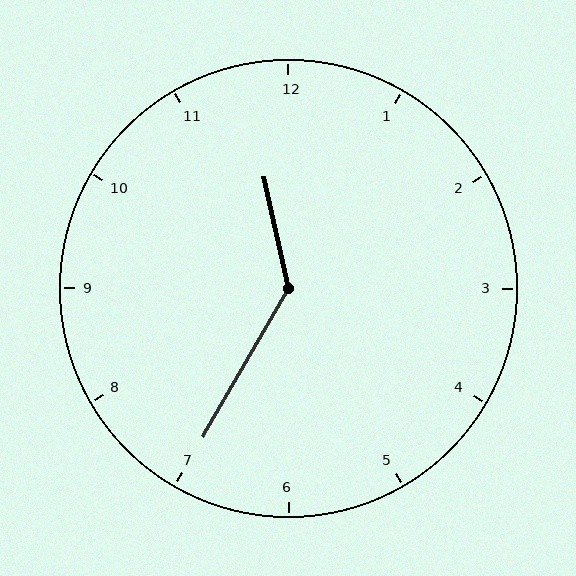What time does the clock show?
11:35.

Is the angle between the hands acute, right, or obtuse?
It is obtuse.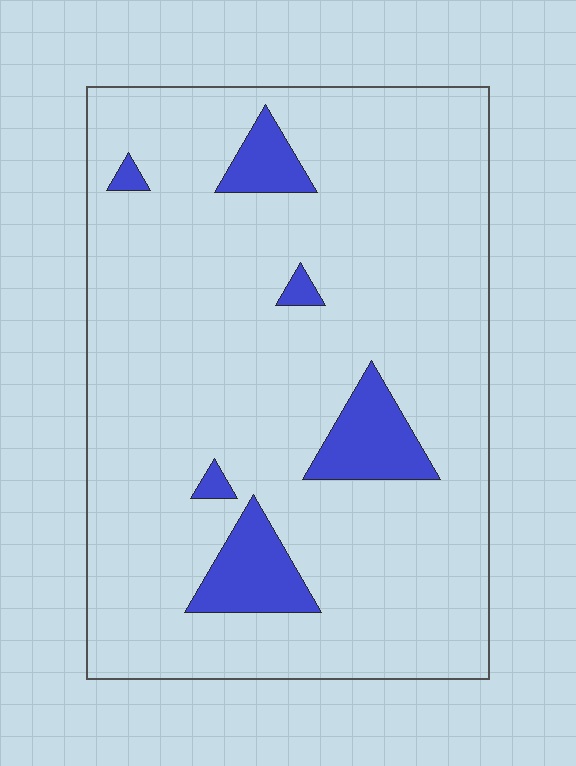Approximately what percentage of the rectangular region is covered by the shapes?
Approximately 10%.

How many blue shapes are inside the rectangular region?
6.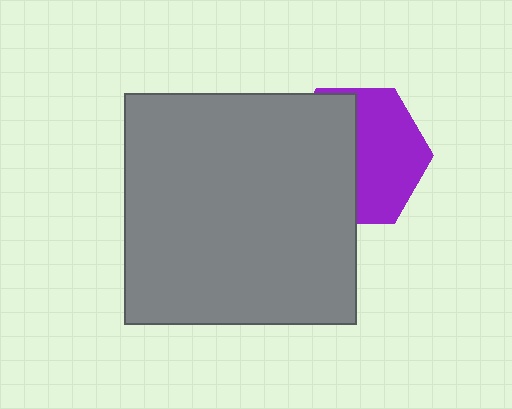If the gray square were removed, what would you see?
You would see the complete purple hexagon.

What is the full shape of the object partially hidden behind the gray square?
The partially hidden object is a purple hexagon.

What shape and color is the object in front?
The object in front is a gray square.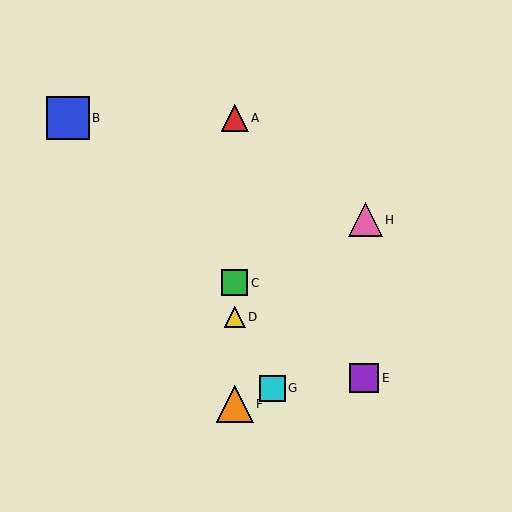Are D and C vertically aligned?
Yes, both are at x≈235.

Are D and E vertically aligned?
No, D is at x≈235 and E is at x≈364.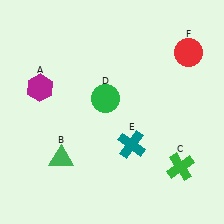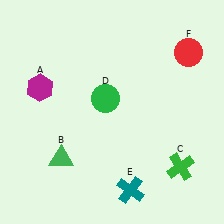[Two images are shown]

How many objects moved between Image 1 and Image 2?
1 object moved between the two images.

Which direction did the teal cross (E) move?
The teal cross (E) moved down.